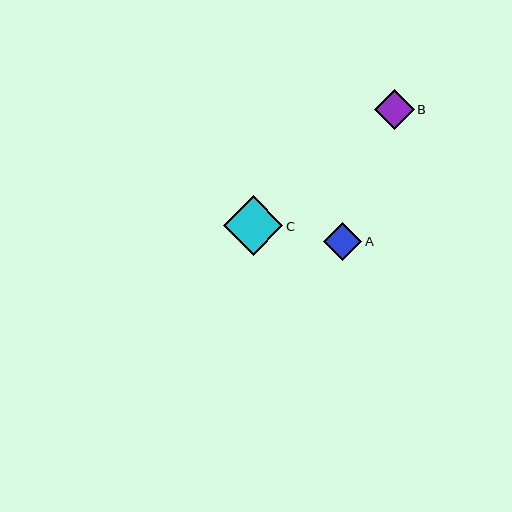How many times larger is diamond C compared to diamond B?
Diamond C is approximately 1.5 times the size of diamond B.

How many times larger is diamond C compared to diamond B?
Diamond C is approximately 1.5 times the size of diamond B.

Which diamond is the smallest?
Diamond A is the smallest with a size of approximately 38 pixels.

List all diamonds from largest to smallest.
From largest to smallest: C, B, A.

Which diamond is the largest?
Diamond C is the largest with a size of approximately 59 pixels.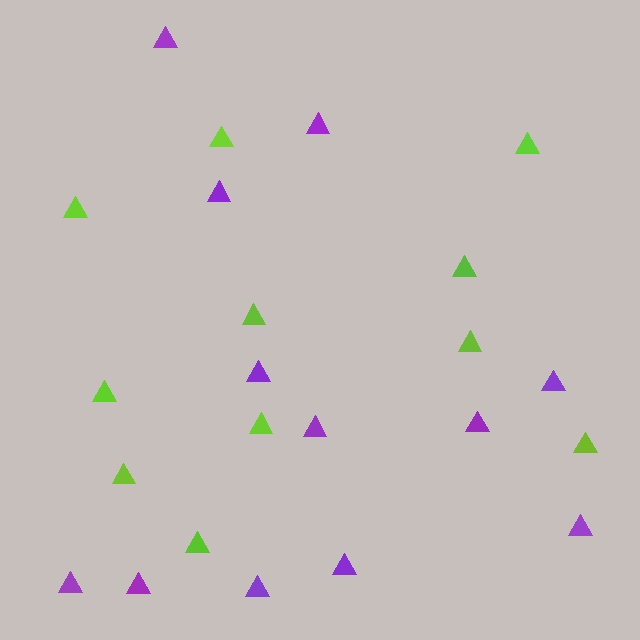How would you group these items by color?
There are 2 groups: one group of lime triangles (11) and one group of purple triangles (12).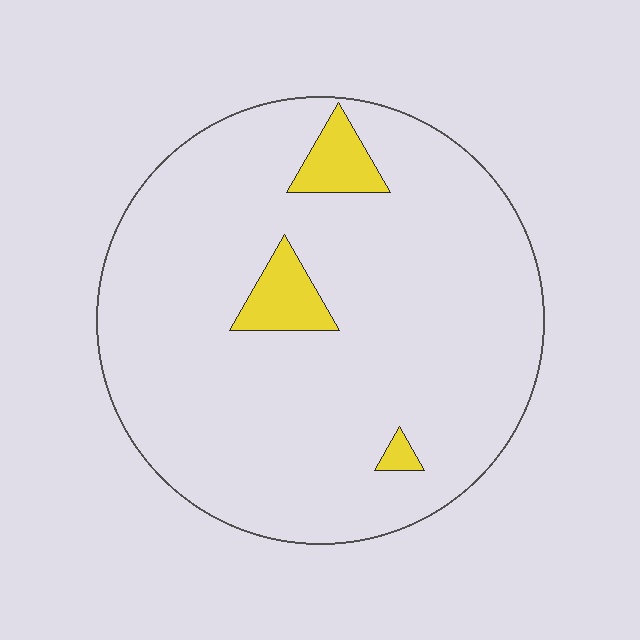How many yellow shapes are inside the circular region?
3.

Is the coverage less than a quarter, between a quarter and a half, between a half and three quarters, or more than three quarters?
Less than a quarter.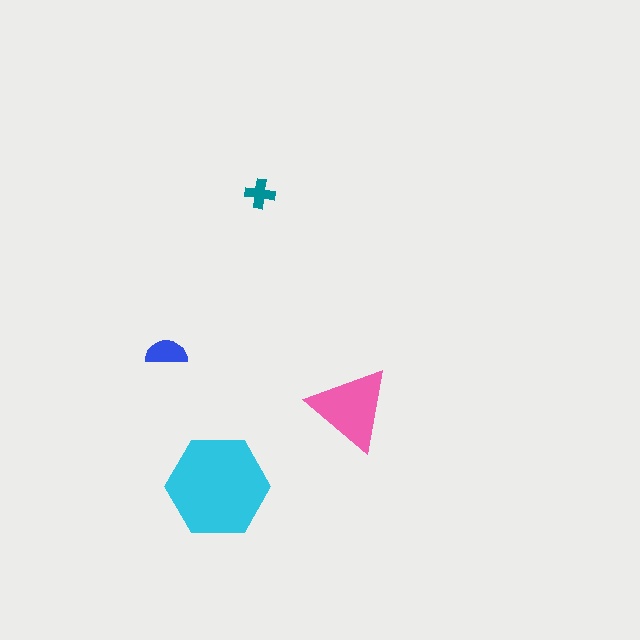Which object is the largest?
The cyan hexagon.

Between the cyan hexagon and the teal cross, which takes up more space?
The cyan hexagon.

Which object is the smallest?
The teal cross.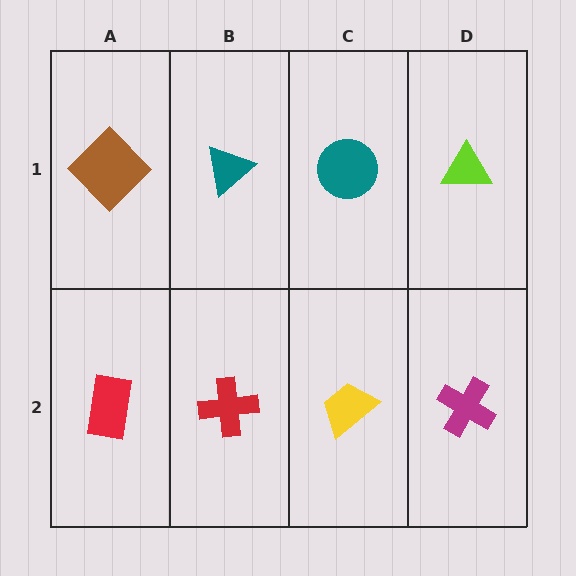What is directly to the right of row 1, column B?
A teal circle.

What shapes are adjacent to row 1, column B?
A red cross (row 2, column B), a brown diamond (row 1, column A), a teal circle (row 1, column C).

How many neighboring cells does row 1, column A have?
2.